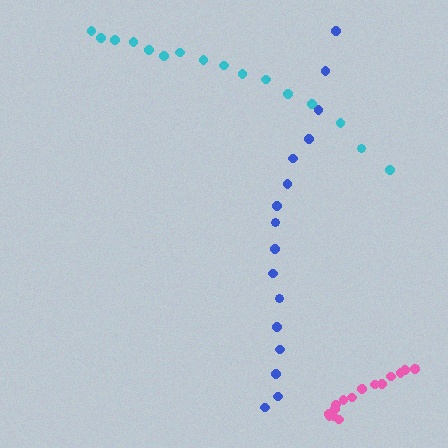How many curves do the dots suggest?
There are 3 distinct paths.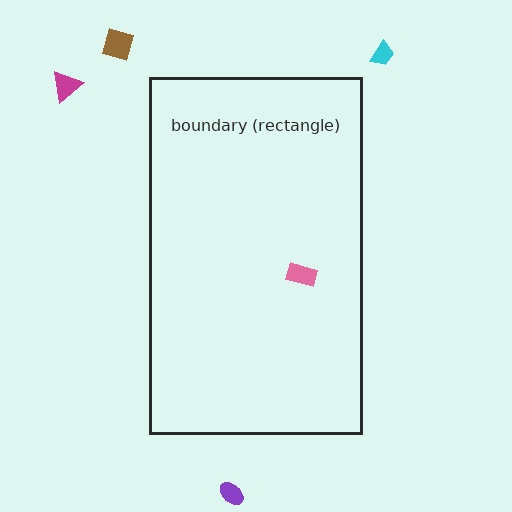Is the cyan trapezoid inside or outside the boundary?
Outside.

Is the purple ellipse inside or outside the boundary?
Outside.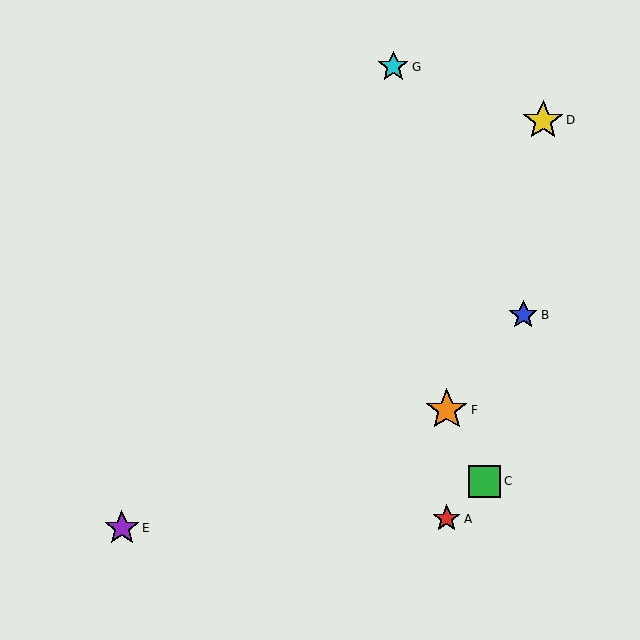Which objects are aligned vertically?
Objects A, F are aligned vertically.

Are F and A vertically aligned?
Yes, both are at x≈447.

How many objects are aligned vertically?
2 objects (A, F) are aligned vertically.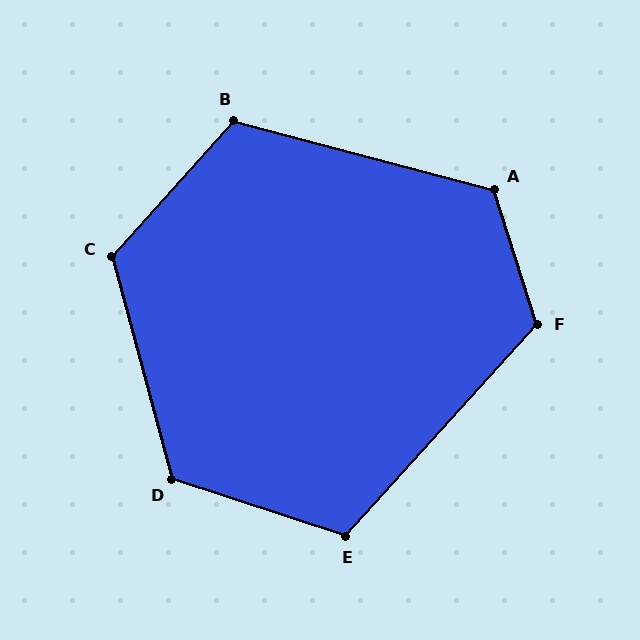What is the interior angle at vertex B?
Approximately 117 degrees (obtuse).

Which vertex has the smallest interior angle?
E, at approximately 114 degrees.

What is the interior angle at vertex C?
Approximately 123 degrees (obtuse).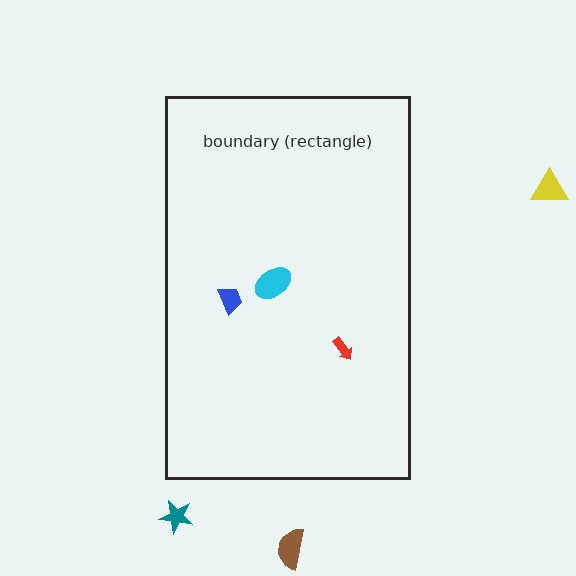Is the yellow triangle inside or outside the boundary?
Outside.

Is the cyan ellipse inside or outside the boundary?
Inside.